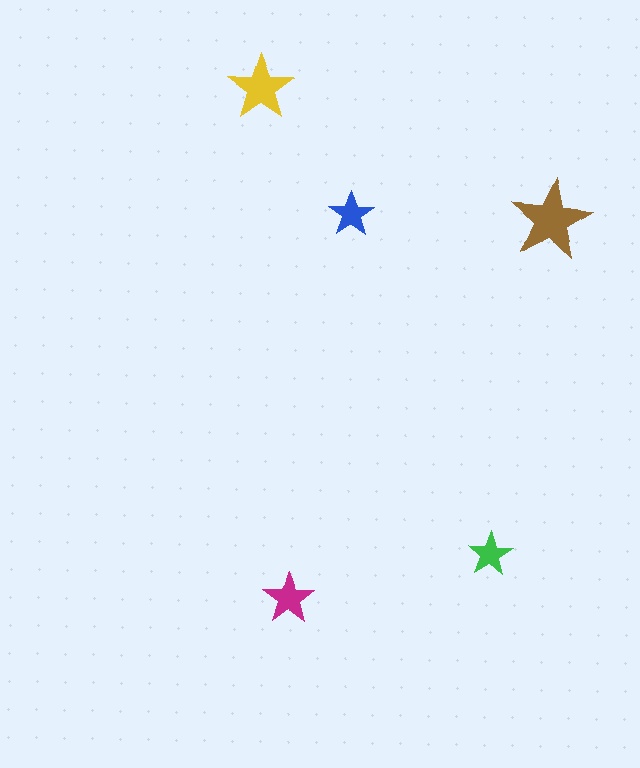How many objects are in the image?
There are 5 objects in the image.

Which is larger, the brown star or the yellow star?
The brown one.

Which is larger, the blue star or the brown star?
The brown one.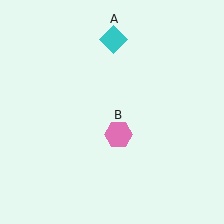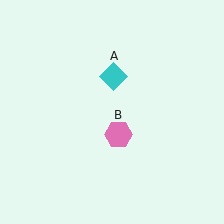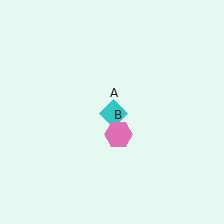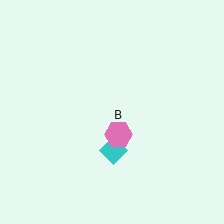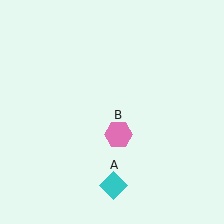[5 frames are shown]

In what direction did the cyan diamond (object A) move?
The cyan diamond (object A) moved down.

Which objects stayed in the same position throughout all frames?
Pink hexagon (object B) remained stationary.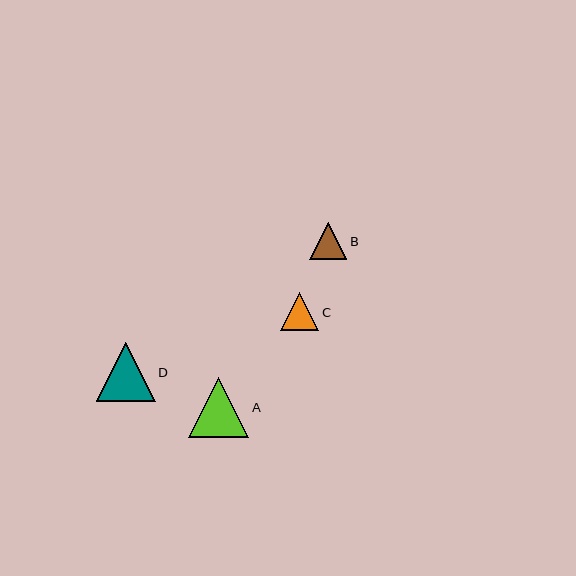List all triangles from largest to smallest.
From largest to smallest: A, D, C, B.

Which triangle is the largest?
Triangle A is the largest with a size of approximately 60 pixels.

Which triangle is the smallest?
Triangle B is the smallest with a size of approximately 37 pixels.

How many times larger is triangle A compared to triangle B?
Triangle A is approximately 1.6 times the size of triangle B.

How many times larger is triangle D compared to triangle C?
Triangle D is approximately 1.6 times the size of triangle C.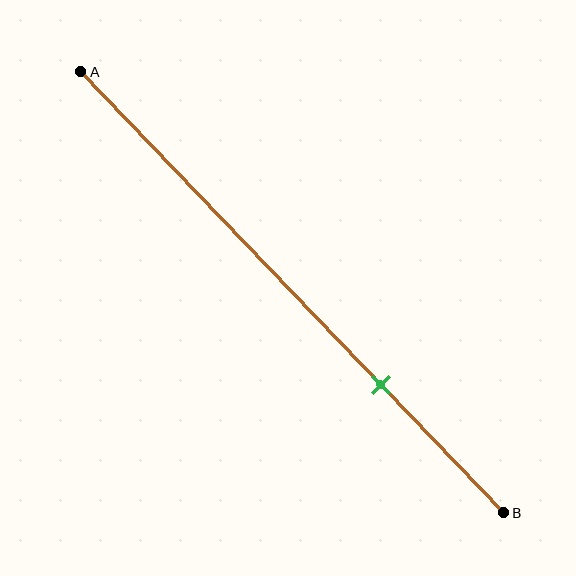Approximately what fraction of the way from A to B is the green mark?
The green mark is approximately 70% of the way from A to B.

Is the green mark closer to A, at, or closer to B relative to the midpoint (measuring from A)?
The green mark is closer to point B than the midpoint of segment AB.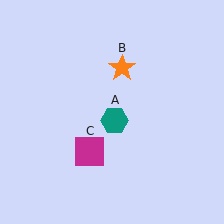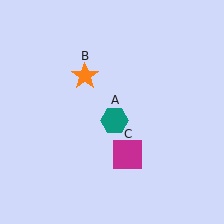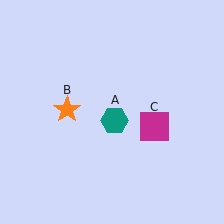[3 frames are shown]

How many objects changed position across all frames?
2 objects changed position: orange star (object B), magenta square (object C).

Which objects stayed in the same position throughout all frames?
Teal hexagon (object A) remained stationary.